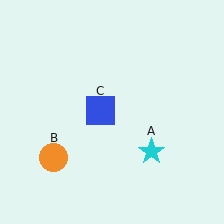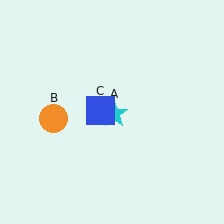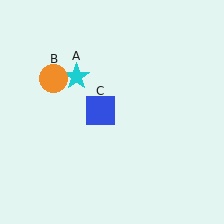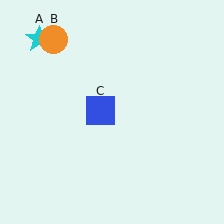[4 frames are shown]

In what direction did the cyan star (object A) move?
The cyan star (object A) moved up and to the left.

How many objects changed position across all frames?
2 objects changed position: cyan star (object A), orange circle (object B).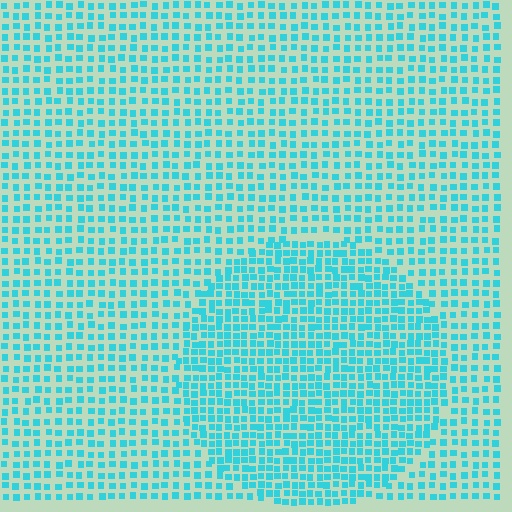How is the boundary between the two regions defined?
The boundary is defined by a change in element density (approximately 1.7x ratio). All elements are the same color, size, and shape.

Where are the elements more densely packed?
The elements are more densely packed inside the circle boundary.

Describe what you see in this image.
The image contains small cyan elements arranged at two different densities. A circle-shaped region is visible where the elements are more densely packed than the surrounding area.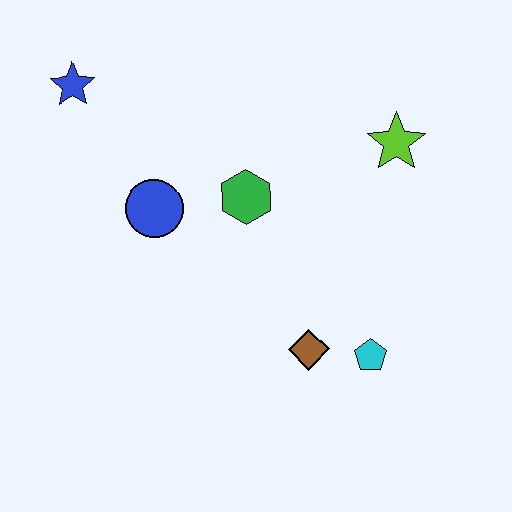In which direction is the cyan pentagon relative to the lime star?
The cyan pentagon is below the lime star.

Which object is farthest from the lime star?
The blue star is farthest from the lime star.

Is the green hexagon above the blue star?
No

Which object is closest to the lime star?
The green hexagon is closest to the lime star.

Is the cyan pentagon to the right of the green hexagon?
Yes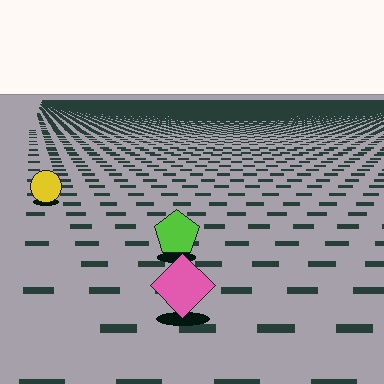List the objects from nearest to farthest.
From nearest to farthest: the pink diamond, the lime pentagon, the yellow circle.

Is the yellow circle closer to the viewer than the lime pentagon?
No. The lime pentagon is closer — you can tell from the texture gradient: the ground texture is coarser near it.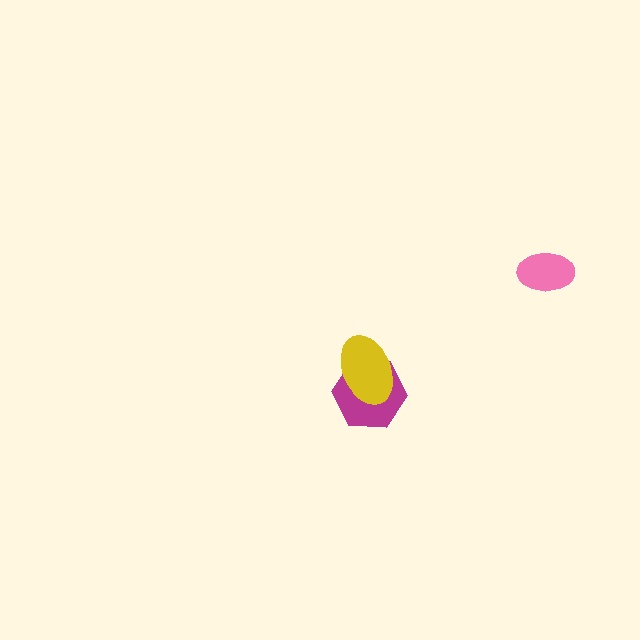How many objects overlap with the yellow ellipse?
1 object overlaps with the yellow ellipse.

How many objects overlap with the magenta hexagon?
1 object overlaps with the magenta hexagon.